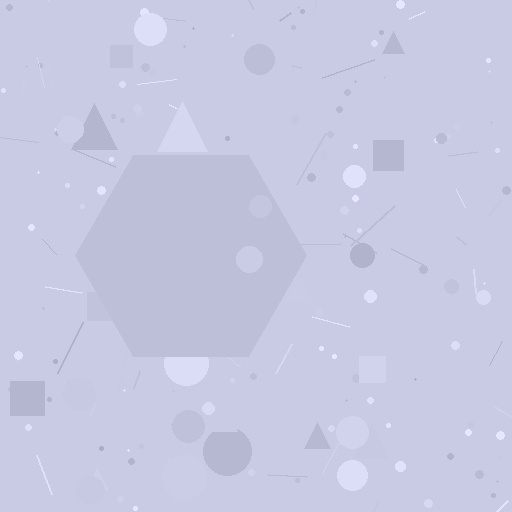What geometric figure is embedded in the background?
A hexagon is embedded in the background.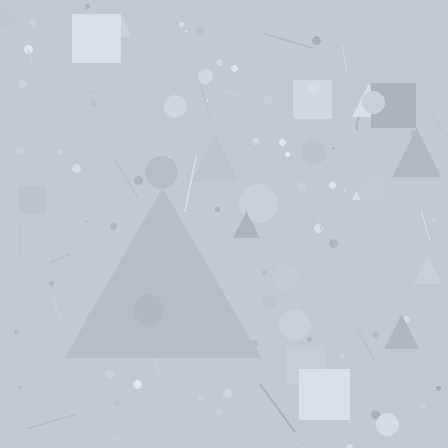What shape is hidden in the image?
A triangle is hidden in the image.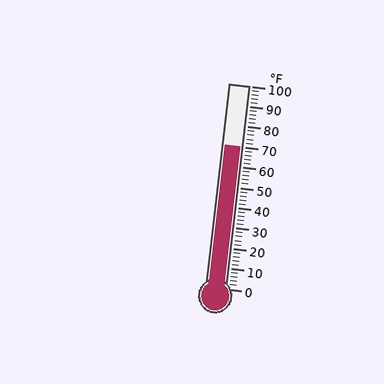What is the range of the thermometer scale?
The thermometer scale ranges from 0°F to 100°F.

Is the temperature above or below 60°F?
The temperature is above 60°F.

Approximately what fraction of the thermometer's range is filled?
The thermometer is filled to approximately 70% of its range.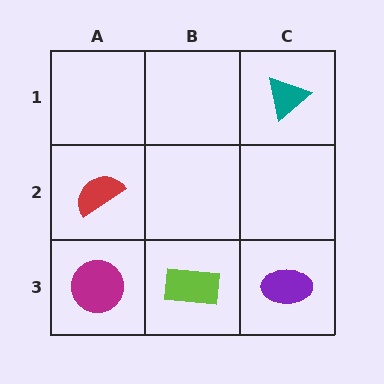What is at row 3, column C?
A purple ellipse.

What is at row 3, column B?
A lime rectangle.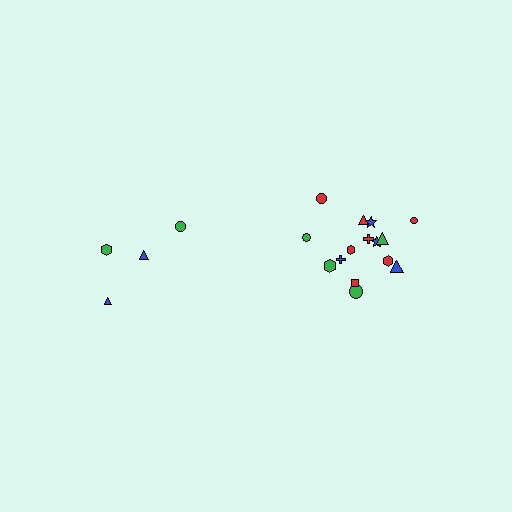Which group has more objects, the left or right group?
The right group.